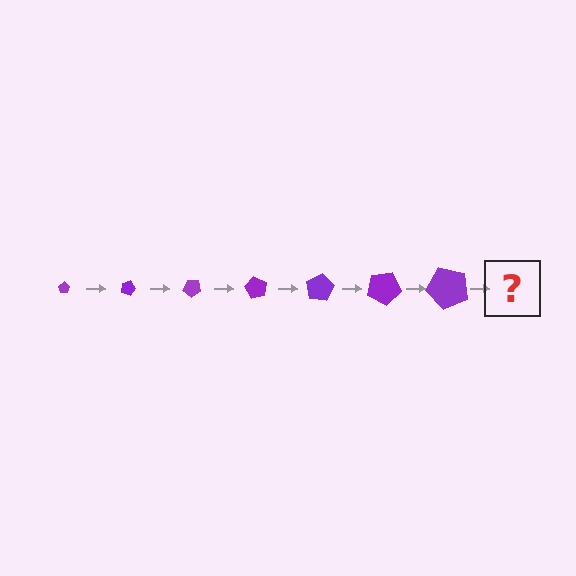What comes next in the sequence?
The next element should be a pentagon, larger than the previous one and rotated 140 degrees from the start.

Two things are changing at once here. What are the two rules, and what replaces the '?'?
The two rules are that the pentagon grows larger each step and it rotates 20 degrees each step. The '?' should be a pentagon, larger than the previous one and rotated 140 degrees from the start.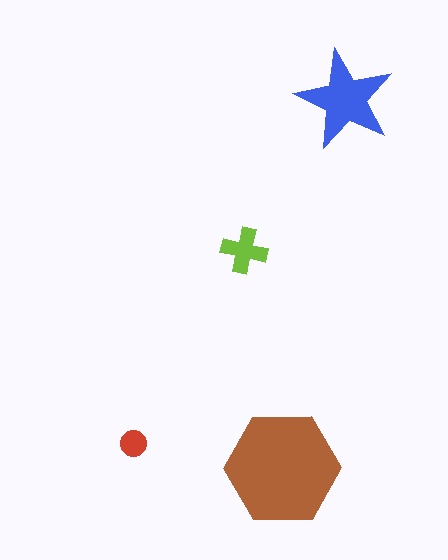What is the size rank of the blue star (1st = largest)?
2nd.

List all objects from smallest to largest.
The red circle, the lime cross, the blue star, the brown hexagon.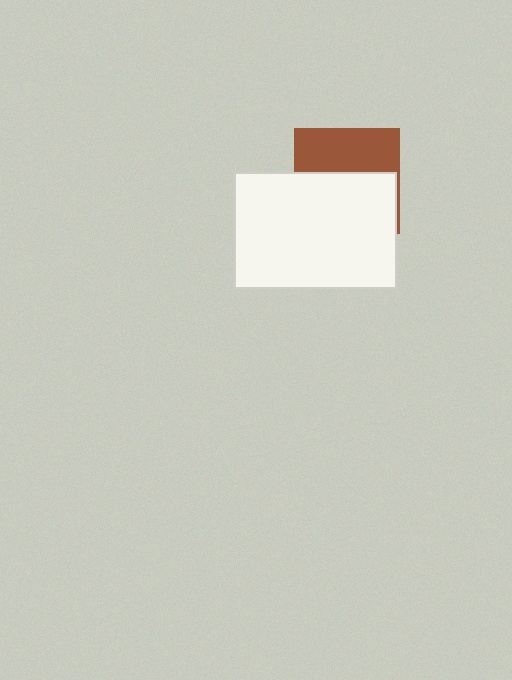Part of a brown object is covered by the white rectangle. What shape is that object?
It is a square.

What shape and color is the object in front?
The object in front is a white rectangle.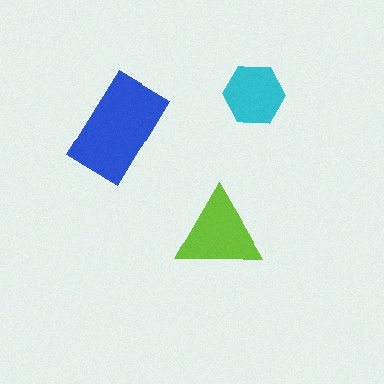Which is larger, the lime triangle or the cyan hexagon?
The lime triangle.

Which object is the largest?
The blue rectangle.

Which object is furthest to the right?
The cyan hexagon is rightmost.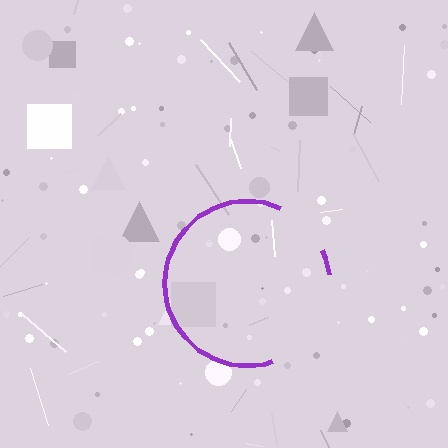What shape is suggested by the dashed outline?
The dashed outline suggests a circle.